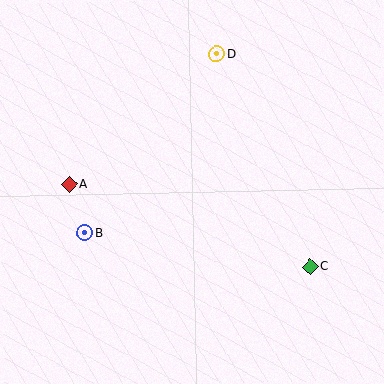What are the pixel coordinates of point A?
Point A is at (69, 184).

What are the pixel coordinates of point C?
Point C is at (310, 267).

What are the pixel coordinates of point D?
Point D is at (217, 54).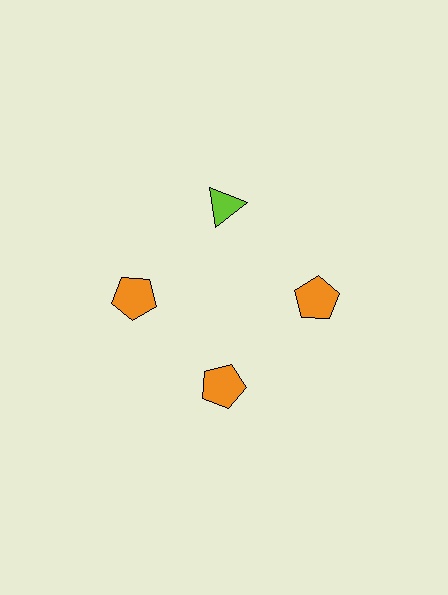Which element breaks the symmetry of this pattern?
The lime triangle at roughly the 12 o'clock position breaks the symmetry. All other shapes are orange pentagons.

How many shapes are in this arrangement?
There are 4 shapes arranged in a ring pattern.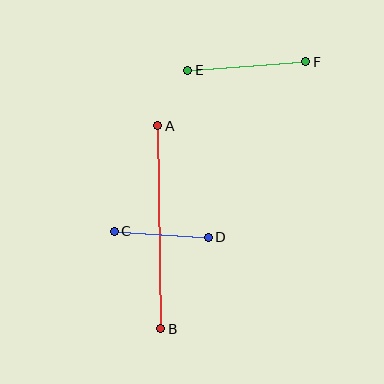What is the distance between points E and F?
The distance is approximately 118 pixels.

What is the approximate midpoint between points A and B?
The midpoint is at approximately (159, 227) pixels.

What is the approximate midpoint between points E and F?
The midpoint is at approximately (247, 66) pixels.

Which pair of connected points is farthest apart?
Points A and B are farthest apart.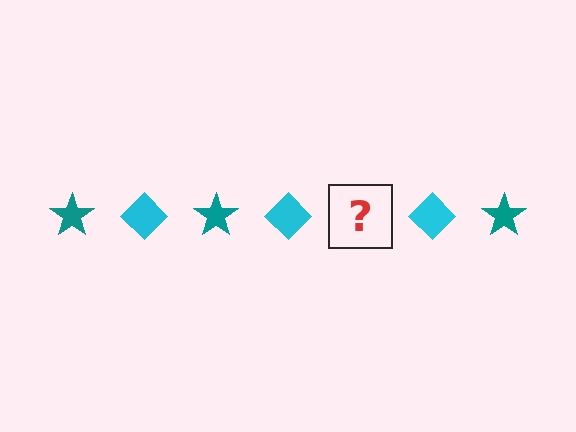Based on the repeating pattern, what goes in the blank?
The blank should be a teal star.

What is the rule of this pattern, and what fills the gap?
The rule is that the pattern alternates between teal star and cyan diamond. The gap should be filled with a teal star.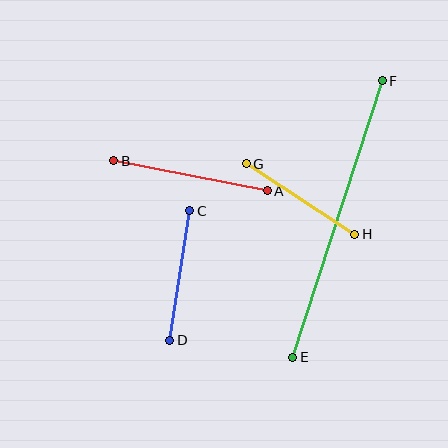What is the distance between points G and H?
The distance is approximately 129 pixels.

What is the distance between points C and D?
The distance is approximately 131 pixels.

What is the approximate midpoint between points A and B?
The midpoint is at approximately (191, 176) pixels.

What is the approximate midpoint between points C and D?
The midpoint is at approximately (180, 276) pixels.